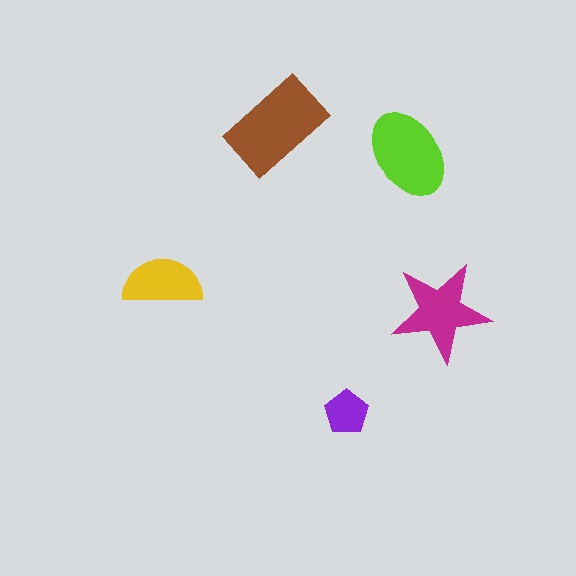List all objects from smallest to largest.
The purple pentagon, the yellow semicircle, the magenta star, the lime ellipse, the brown rectangle.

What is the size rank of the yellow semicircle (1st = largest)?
4th.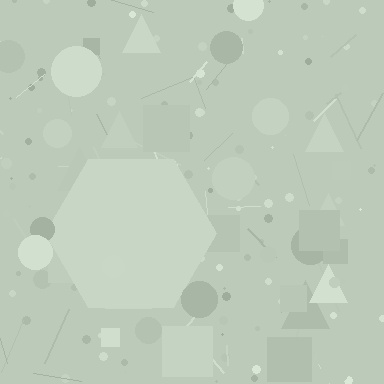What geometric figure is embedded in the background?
A hexagon is embedded in the background.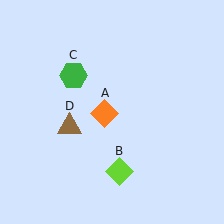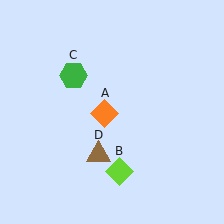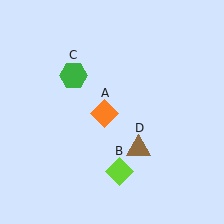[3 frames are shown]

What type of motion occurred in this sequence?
The brown triangle (object D) rotated counterclockwise around the center of the scene.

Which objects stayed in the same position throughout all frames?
Orange diamond (object A) and lime diamond (object B) and green hexagon (object C) remained stationary.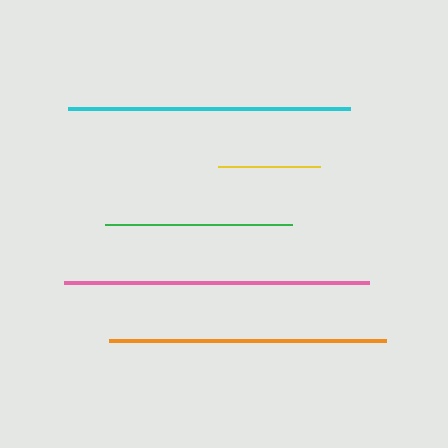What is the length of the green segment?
The green segment is approximately 187 pixels long.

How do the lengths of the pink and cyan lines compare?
The pink and cyan lines are approximately the same length.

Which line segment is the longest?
The pink line is the longest at approximately 305 pixels.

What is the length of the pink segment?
The pink segment is approximately 305 pixels long.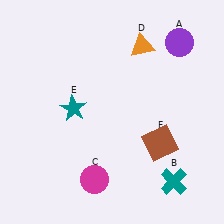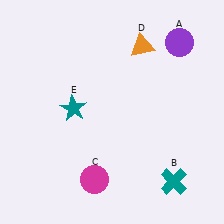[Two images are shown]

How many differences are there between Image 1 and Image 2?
There is 1 difference between the two images.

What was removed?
The brown square (F) was removed in Image 2.